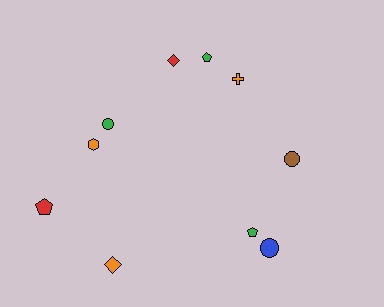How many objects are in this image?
There are 10 objects.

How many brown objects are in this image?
There is 1 brown object.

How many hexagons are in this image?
There is 1 hexagon.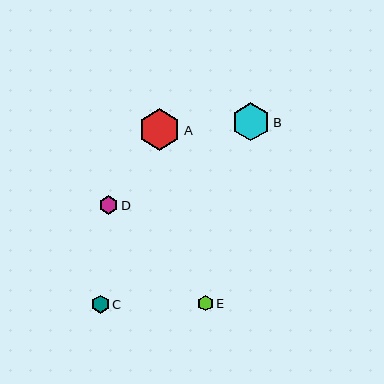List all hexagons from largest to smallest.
From largest to smallest: A, B, D, C, E.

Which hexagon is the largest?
Hexagon A is the largest with a size of approximately 41 pixels.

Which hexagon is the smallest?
Hexagon E is the smallest with a size of approximately 15 pixels.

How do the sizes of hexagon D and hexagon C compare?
Hexagon D and hexagon C are approximately the same size.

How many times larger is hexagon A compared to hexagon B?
Hexagon A is approximately 1.1 times the size of hexagon B.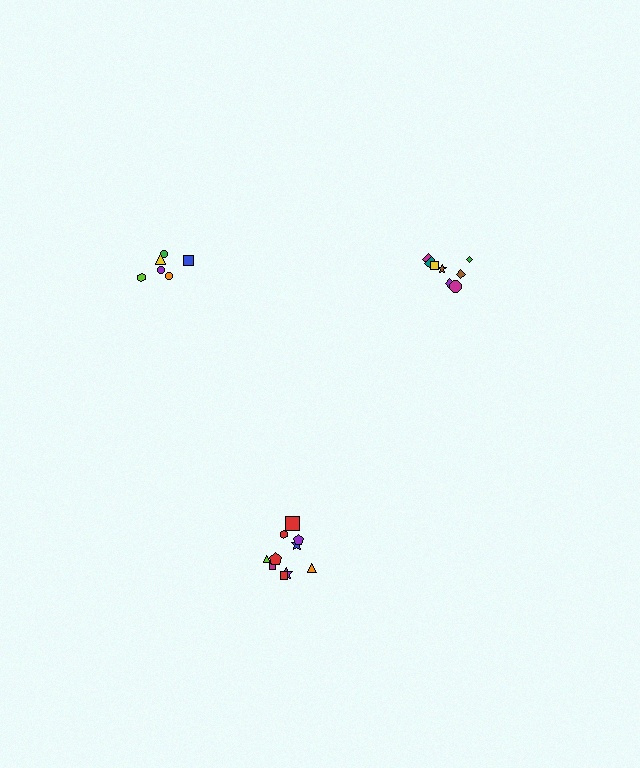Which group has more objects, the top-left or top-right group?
The top-right group.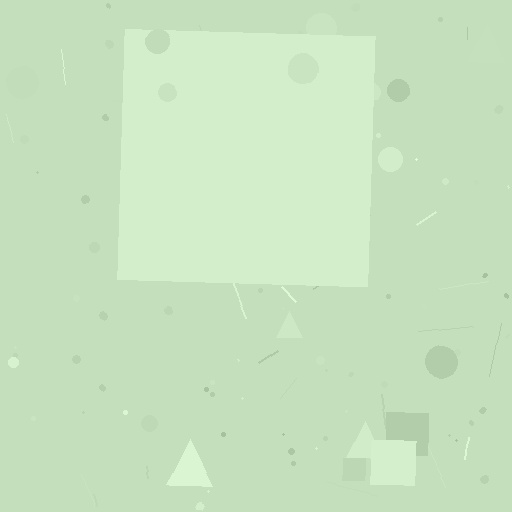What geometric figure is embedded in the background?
A square is embedded in the background.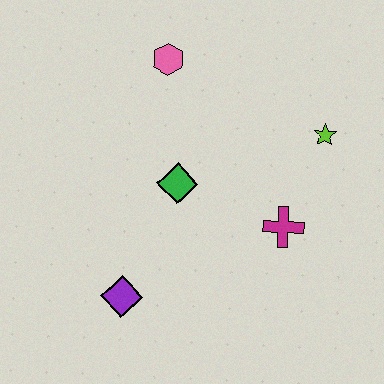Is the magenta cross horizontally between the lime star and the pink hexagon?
Yes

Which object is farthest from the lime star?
The purple diamond is farthest from the lime star.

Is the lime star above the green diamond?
Yes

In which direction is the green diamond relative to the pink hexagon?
The green diamond is below the pink hexagon.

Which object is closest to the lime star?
The magenta cross is closest to the lime star.